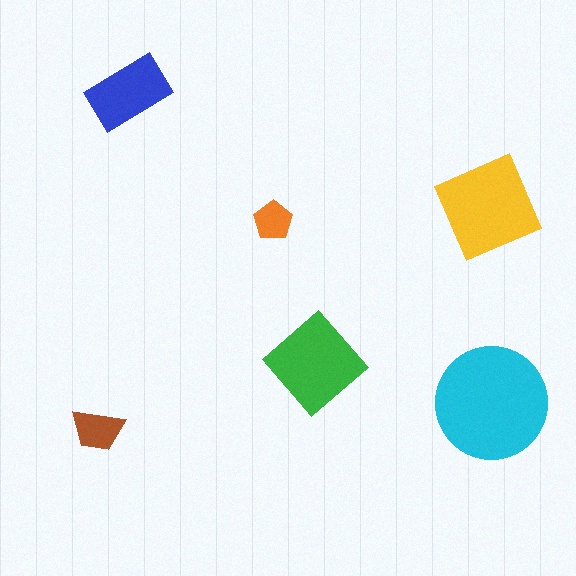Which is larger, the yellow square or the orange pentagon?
The yellow square.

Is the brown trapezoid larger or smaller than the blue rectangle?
Smaller.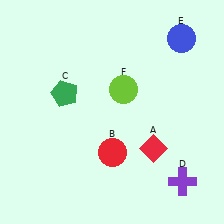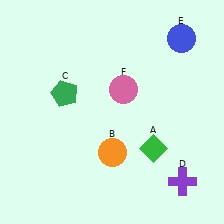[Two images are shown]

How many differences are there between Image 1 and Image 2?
There are 3 differences between the two images.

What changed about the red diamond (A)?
In Image 1, A is red. In Image 2, it changed to green.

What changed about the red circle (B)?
In Image 1, B is red. In Image 2, it changed to orange.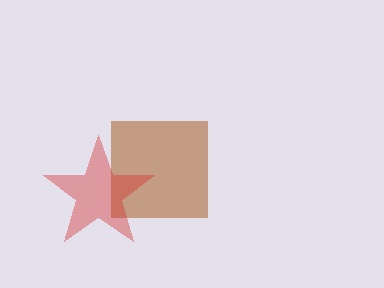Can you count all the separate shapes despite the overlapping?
Yes, there are 2 separate shapes.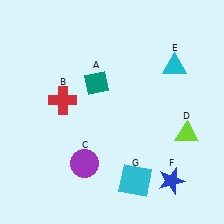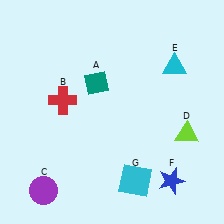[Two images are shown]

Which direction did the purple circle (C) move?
The purple circle (C) moved left.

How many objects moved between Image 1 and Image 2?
1 object moved between the two images.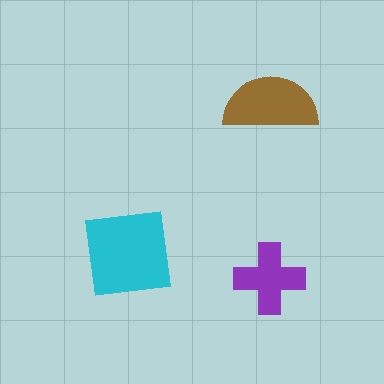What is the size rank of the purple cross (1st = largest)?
3rd.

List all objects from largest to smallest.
The cyan square, the brown semicircle, the purple cross.